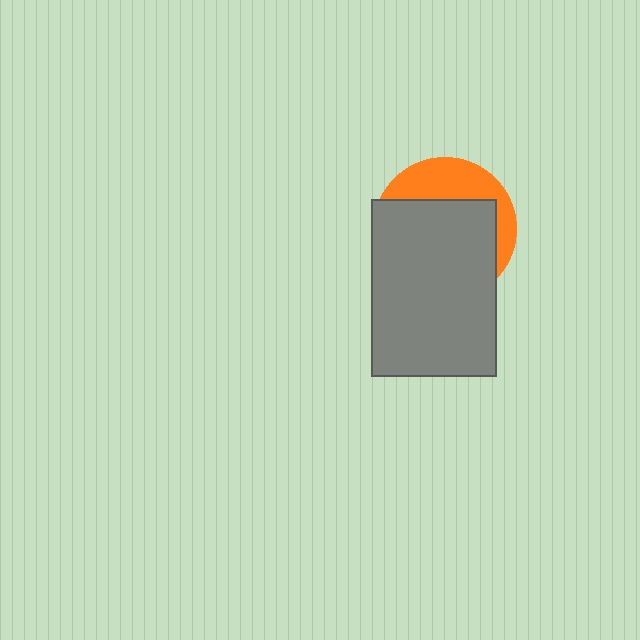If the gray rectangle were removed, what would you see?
You would see the complete orange circle.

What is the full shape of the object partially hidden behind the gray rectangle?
The partially hidden object is an orange circle.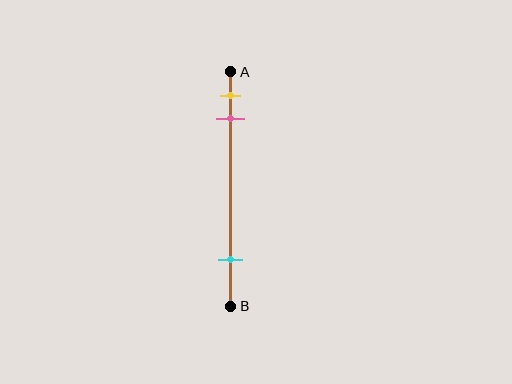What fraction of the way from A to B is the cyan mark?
The cyan mark is approximately 80% (0.8) of the way from A to B.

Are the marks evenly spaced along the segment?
No, the marks are not evenly spaced.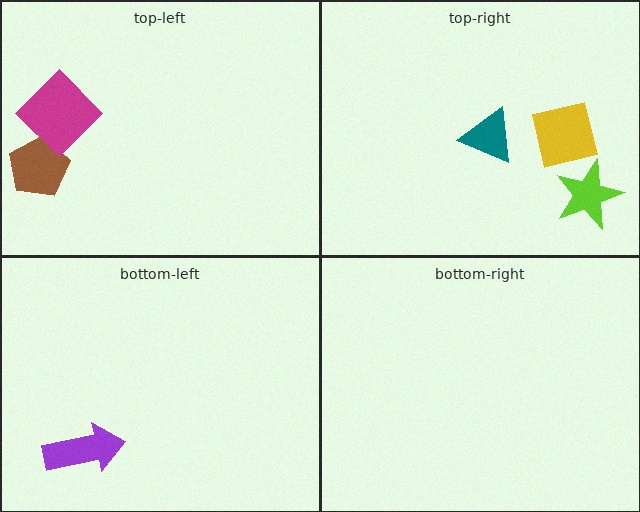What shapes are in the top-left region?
The brown pentagon, the magenta diamond.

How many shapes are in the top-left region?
2.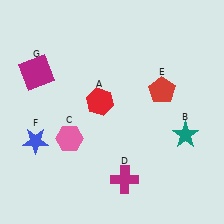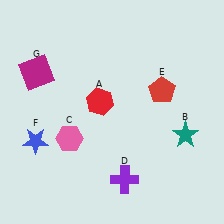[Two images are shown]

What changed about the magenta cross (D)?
In Image 1, D is magenta. In Image 2, it changed to purple.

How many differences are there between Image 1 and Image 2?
There is 1 difference between the two images.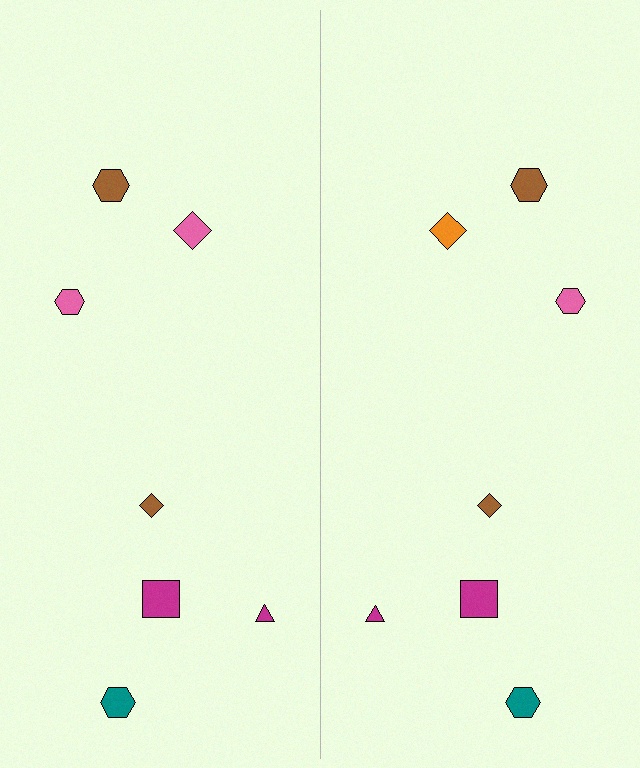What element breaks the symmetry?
The orange diamond on the right side breaks the symmetry — its mirror counterpart is pink.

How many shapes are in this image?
There are 14 shapes in this image.